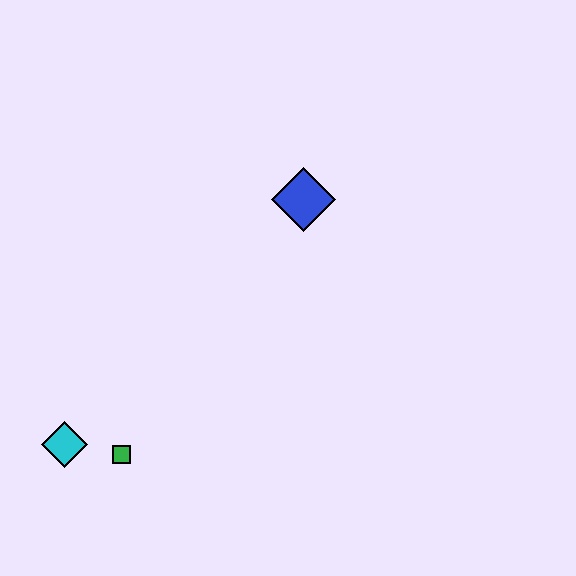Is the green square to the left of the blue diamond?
Yes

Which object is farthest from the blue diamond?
The cyan diamond is farthest from the blue diamond.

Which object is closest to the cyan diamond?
The green square is closest to the cyan diamond.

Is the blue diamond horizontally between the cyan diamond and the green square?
No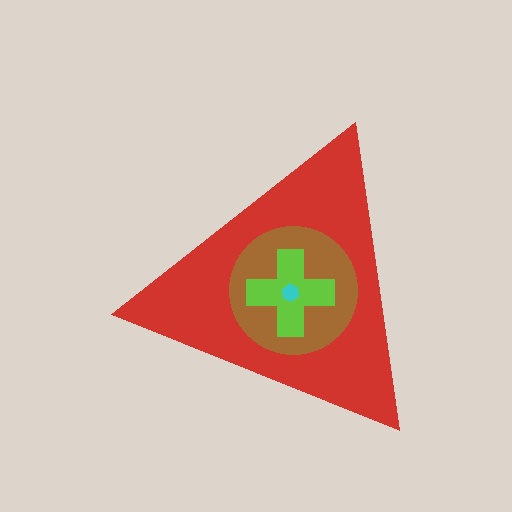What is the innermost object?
The cyan hexagon.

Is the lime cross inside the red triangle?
Yes.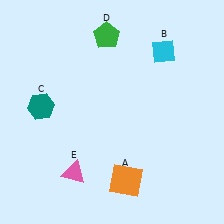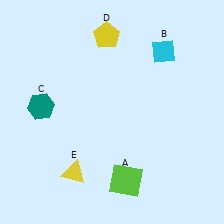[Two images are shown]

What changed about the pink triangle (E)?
In Image 1, E is pink. In Image 2, it changed to yellow.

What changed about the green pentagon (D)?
In Image 1, D is green. In Image 2, it changed to yellow.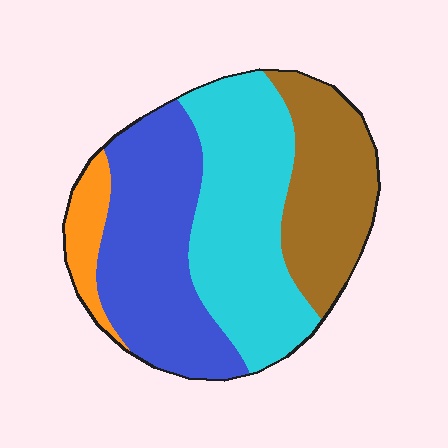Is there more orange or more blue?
Blue.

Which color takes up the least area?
Orange, at roughly 5%.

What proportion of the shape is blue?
Blue covers around 35% of the shape.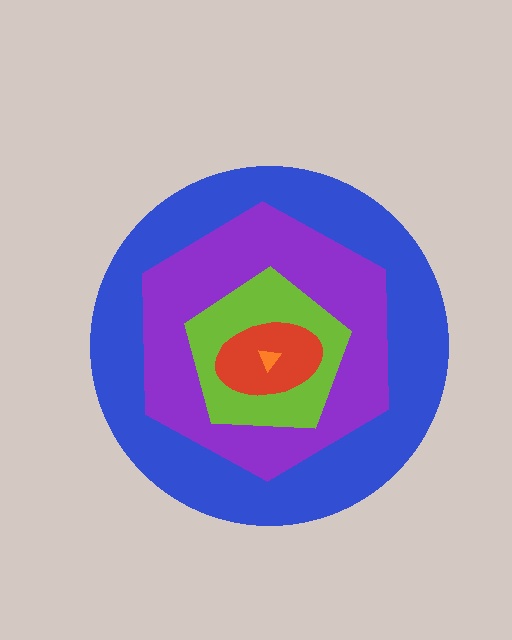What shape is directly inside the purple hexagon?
The lime pentagon.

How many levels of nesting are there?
5.